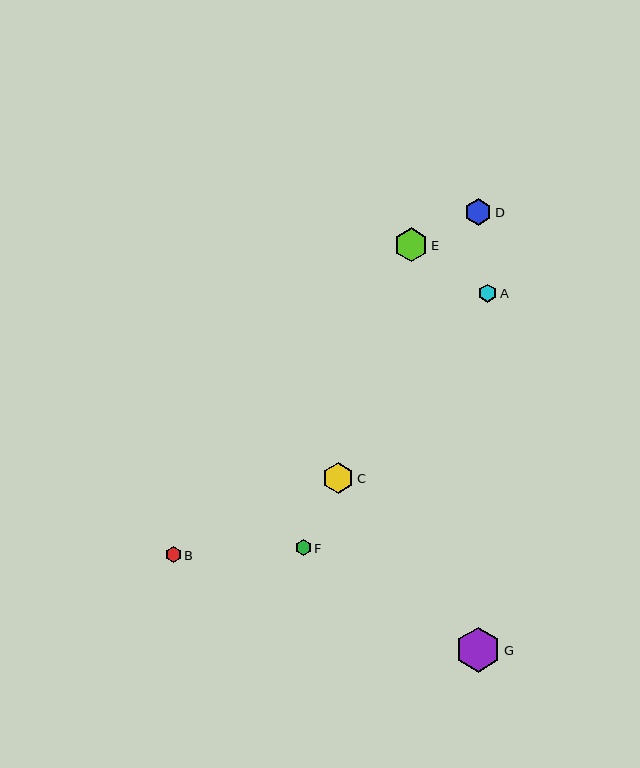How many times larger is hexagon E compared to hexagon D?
Hexagon E is approximately 1.3 times the size of hexagon D.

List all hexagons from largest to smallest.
From largest to smallest: G, E, C, D, A, F, B.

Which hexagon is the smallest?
Hexagon B is the smallest with a size of approximately 16 pixels.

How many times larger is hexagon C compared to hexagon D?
Hexagon C is approximately 1.2 times the size of hexagon D.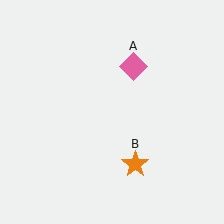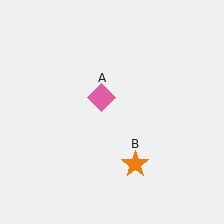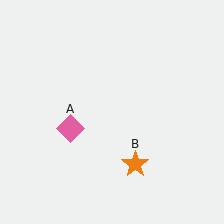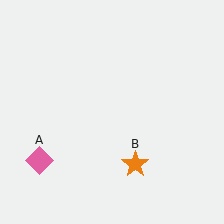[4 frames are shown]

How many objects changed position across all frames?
1 object changed position: pink diamond (object A).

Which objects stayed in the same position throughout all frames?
Orange star (object B) remained stationary.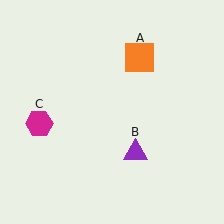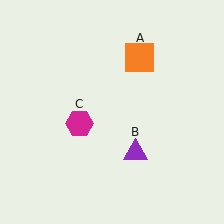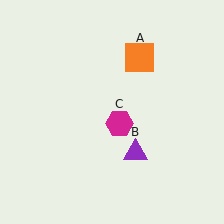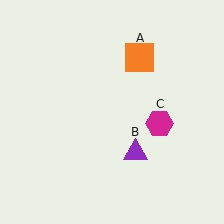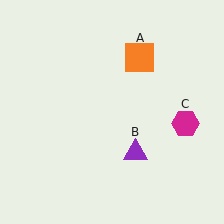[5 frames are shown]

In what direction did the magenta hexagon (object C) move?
The magenta hexagon (object C) moved right.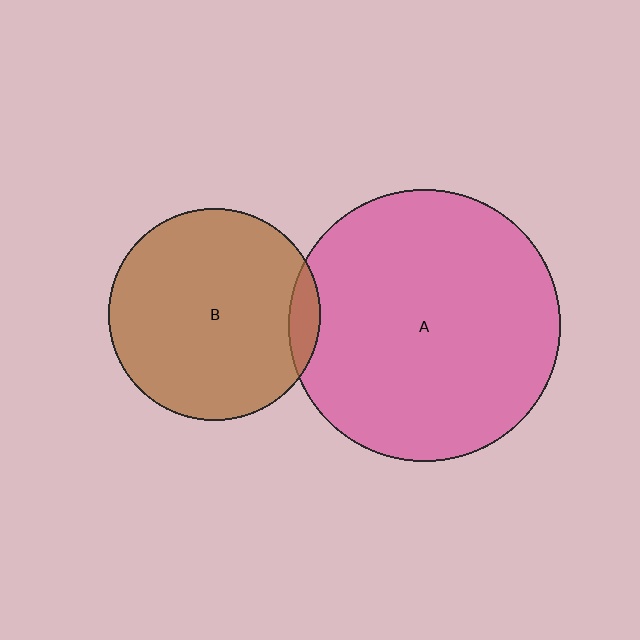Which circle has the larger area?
Circle A (pink).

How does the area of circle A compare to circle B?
Approximately 1.7 times.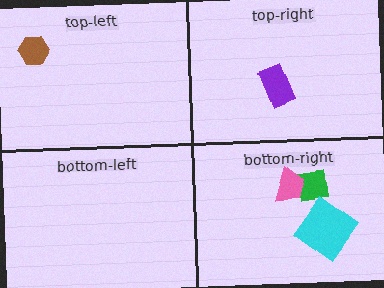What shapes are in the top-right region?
The purple rectangle.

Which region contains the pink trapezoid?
The bottom-right region.